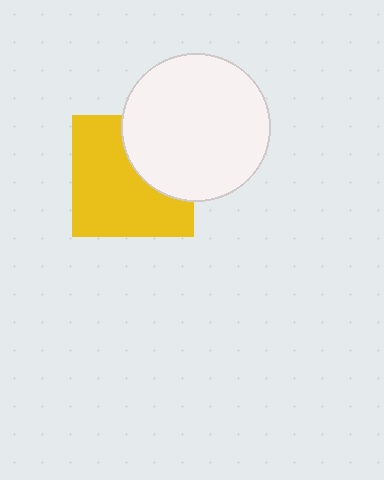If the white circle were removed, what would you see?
You would see the complete yellow square.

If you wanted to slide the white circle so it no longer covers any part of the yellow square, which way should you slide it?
Slide it toward the upper-right — that is the most direct way to separate the two shapes.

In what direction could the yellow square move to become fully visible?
The yellow square could move toward the lower-left. That would shift it out from behind the white circle entirely.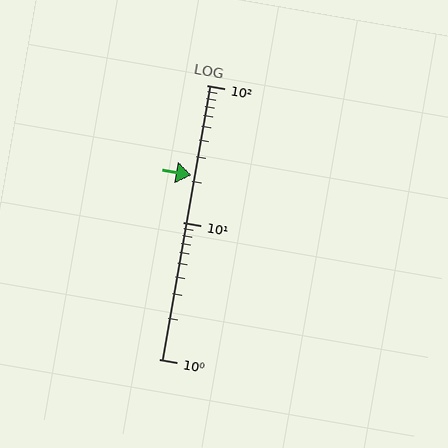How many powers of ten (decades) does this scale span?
The scale spans 2 decades, from 1 to 100.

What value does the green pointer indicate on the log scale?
The pointer indicates approximately 22.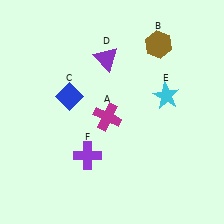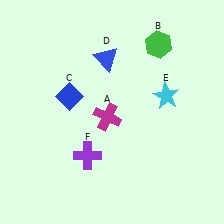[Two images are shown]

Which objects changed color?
B changed from brown to green. D changed from purple to blue.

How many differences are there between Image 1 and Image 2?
There are 2 differences between the two images.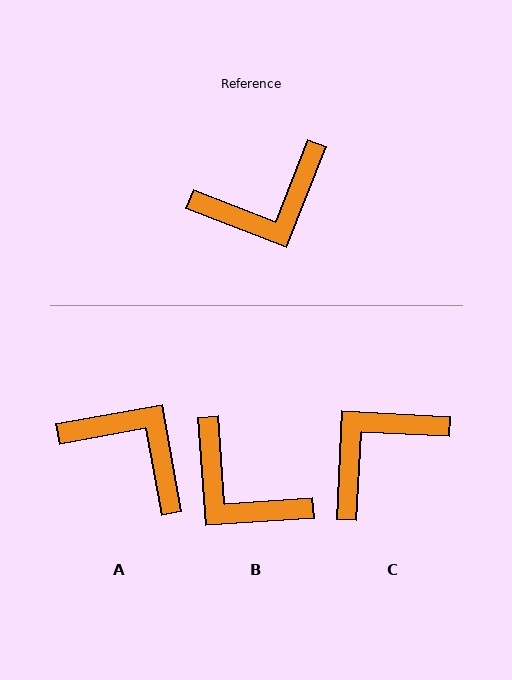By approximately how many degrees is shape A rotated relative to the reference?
Approximately 121 degrees counter-clockwise.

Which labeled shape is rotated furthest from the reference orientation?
C, about 162 degrees away.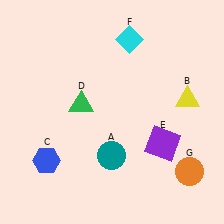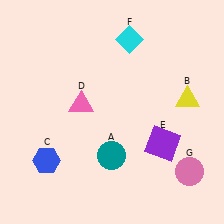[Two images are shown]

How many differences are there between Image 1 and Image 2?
There are 2 differences between the two images.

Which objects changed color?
D changed from green to pink. G changed from orange to pink.